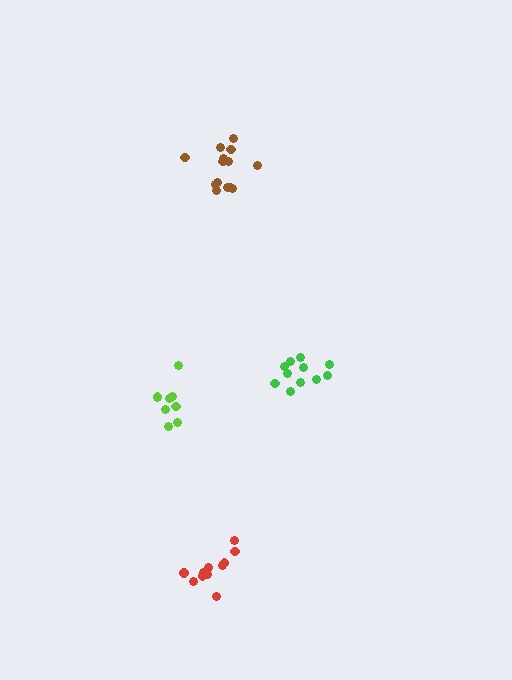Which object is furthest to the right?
The green cluster is rightmost.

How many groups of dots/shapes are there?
There are 4 groups.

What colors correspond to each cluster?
The clusters are colored: green, brown, lime, red.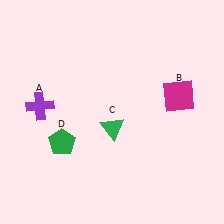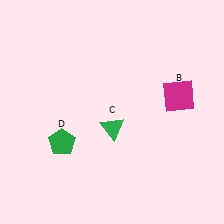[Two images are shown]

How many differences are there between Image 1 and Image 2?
There is 1 difference between the two images.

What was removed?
The purple cross (A) was removed in Image 2.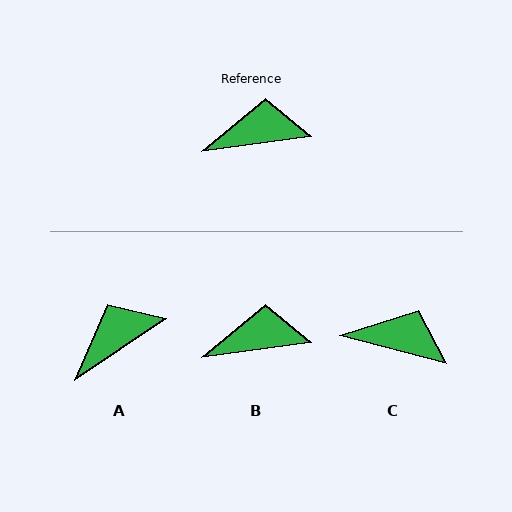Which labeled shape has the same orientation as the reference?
B.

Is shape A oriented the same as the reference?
No, it is off by about 26 degrees.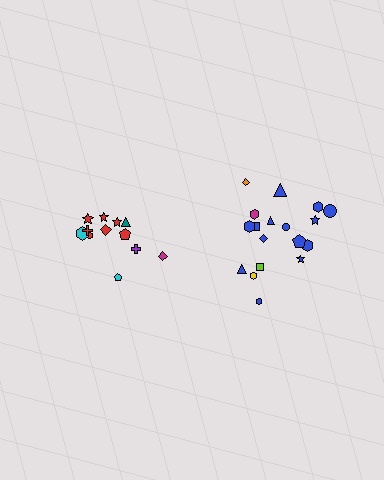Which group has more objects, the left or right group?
The right group.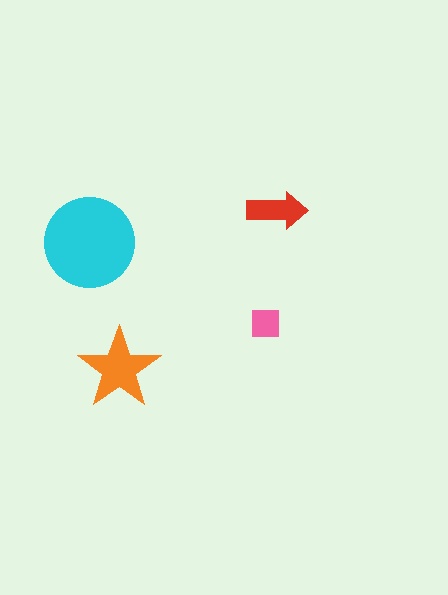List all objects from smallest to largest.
The pink square, the red arrow, the orange star, the cyan circle.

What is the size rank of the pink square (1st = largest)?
4th.